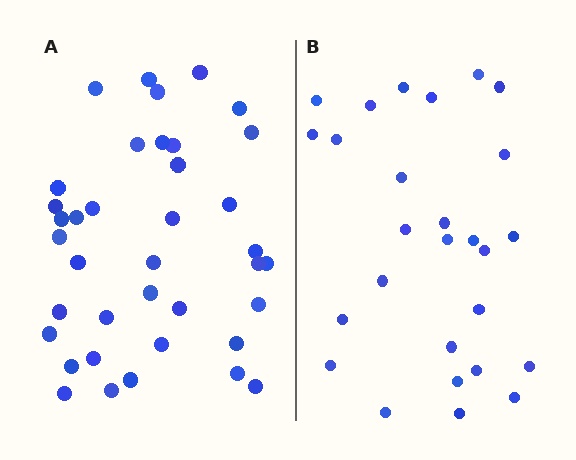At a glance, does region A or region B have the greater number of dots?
Region A (the left region) has more dots.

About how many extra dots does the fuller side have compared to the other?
Region A has roughly 12 or so more dots than region B.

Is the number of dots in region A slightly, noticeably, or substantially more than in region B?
Region A has noticeably more, but not dramatically so. The ratio is roughly 1.4 to 1.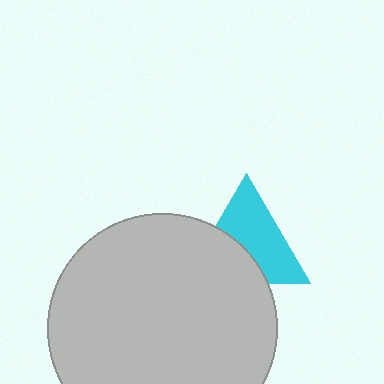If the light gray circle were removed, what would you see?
You would see the complete cyan triangle.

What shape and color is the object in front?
The object in front is a light gray circle.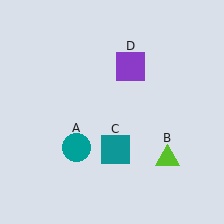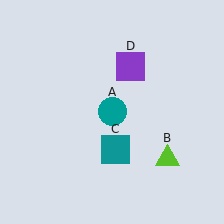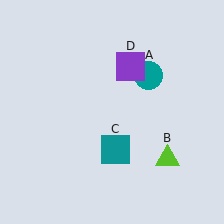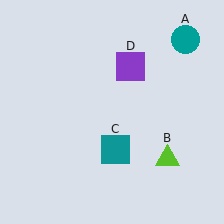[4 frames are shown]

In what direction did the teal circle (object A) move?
The teal circle (object A) moved up and to the right.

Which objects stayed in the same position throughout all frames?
Lime triangle (object B) and teal square (object C) and purple square (object D) remained stationary.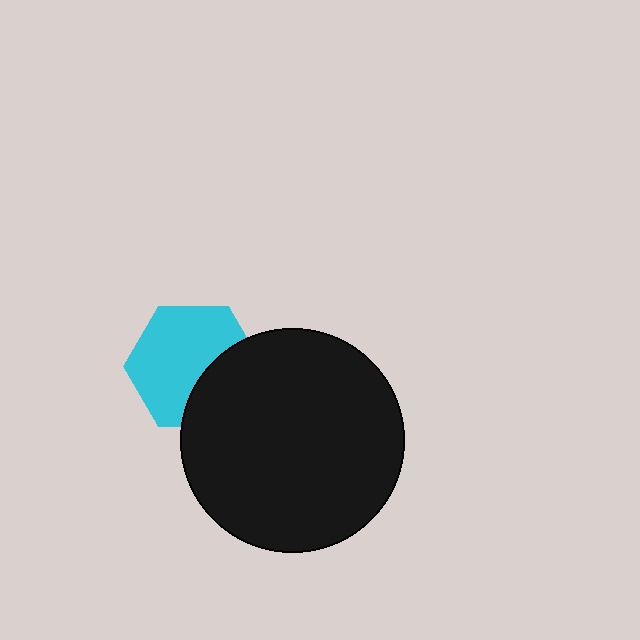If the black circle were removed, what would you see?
You would see the complete cyan hexagon.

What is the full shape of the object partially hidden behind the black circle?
The partially hidden object is a cyan hexagon.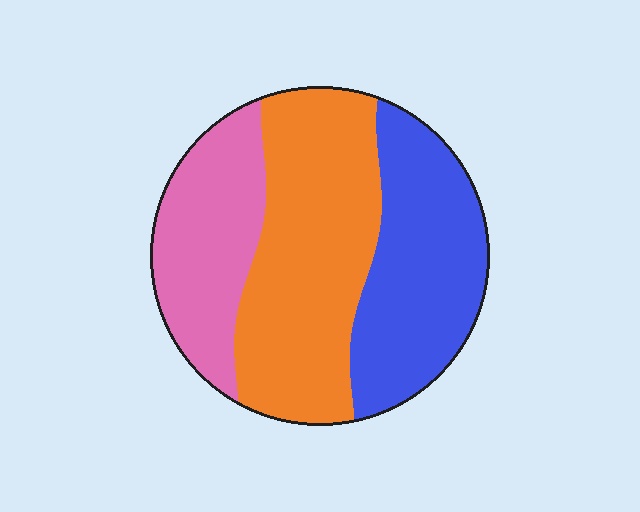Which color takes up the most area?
Orange, at roughly 45%.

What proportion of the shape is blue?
Blue takes up about one third (1/3) of the shape.